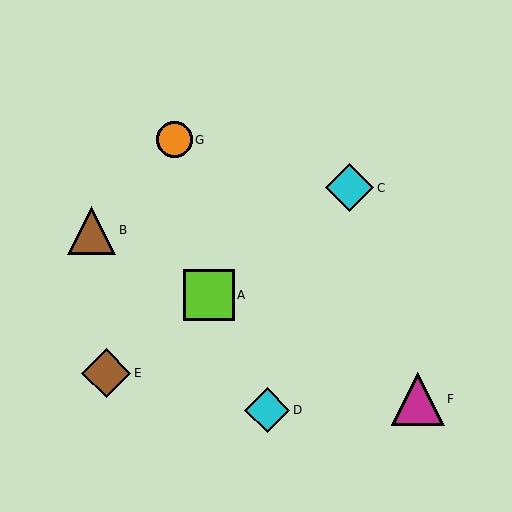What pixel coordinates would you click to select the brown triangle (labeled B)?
Click at (91, 230) to select the brown triangle B.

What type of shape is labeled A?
Shape A is a lime square.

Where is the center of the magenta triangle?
The center of the magenta triangle is at (418, 399).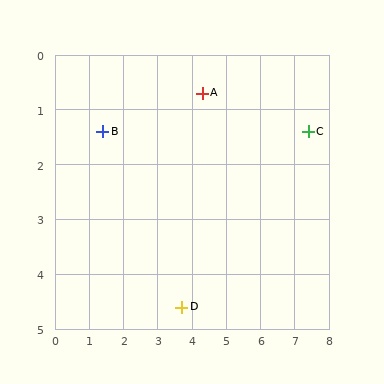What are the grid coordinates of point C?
Point C is at approximately (7.4, 1.4).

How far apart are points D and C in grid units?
Points D and C are about 4.9 grid units apart.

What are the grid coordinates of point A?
Point A is at approximately (4.3, 0.7).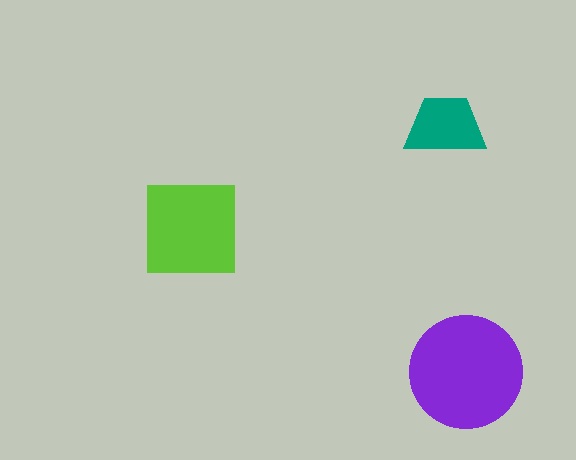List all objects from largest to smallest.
The purple circle, the lime square, the teal trapezoid.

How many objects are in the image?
There are 3 objects in the image.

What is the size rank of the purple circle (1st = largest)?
1st.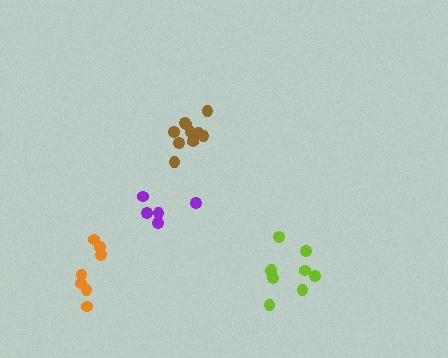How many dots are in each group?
Group 1: 9 dots, Group 2: 5 dots, Group 3: 10 dots, Group 4: 7 dots (31 total).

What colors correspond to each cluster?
The clusters are colored: lime, purple, brown, orange.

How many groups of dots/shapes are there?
There are 4 groups.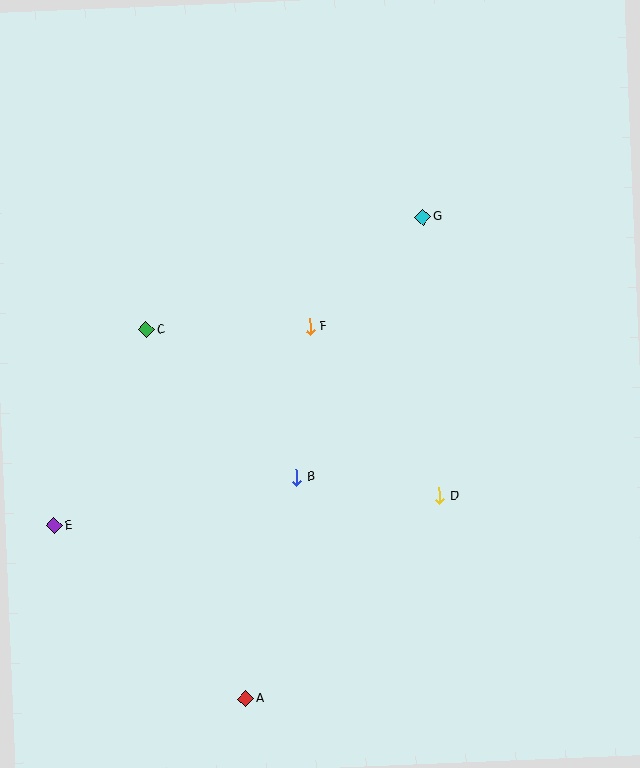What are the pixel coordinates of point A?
Point A is at (246, 699).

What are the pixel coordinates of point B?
Point B is at (296, 477).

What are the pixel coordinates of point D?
Point D is at (439, 496).